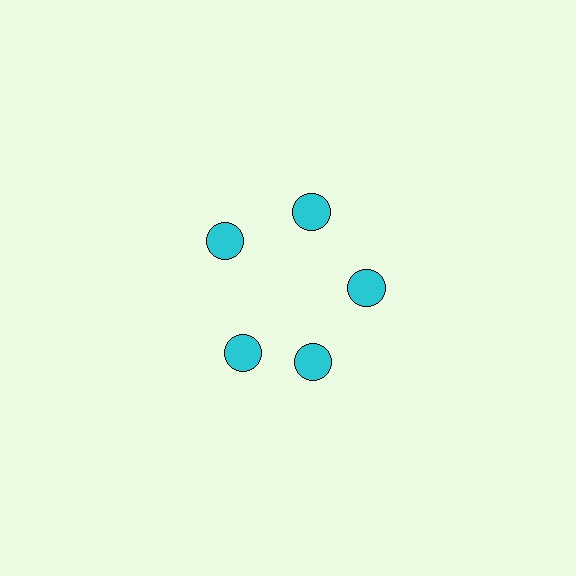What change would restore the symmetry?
The symmetry would be restored by rotating it back into even spacing with its neighbors so that all 5 circles sit at equal angles and equal distance from the center.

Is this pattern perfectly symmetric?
No. The 5 cyan circles are arranged in a ring, but one element near the 8 o'clock position is rotated out of alignment along the ring, breaking the 5-fold rotational symmetry.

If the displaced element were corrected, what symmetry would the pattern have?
It would have 5-fold rotational symmetry — the pattern would map onto itself every 72 degrees.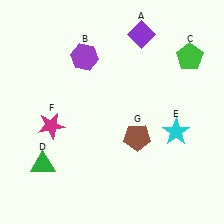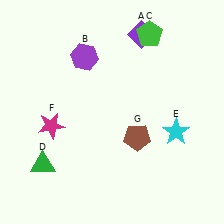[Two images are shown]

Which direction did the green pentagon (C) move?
The green pentagon (C) moved left.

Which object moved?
The green pentagon (C) moved left.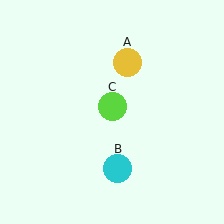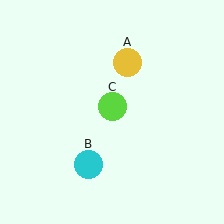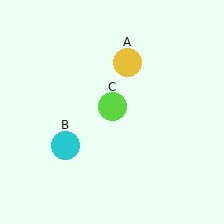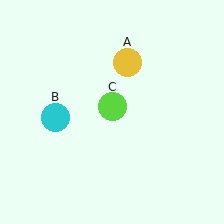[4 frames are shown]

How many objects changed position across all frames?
1 object changed position: cyan circle (object B).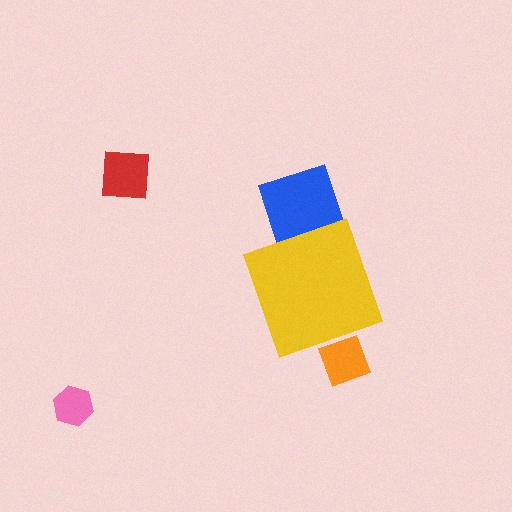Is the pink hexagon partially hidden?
No, the pink hexagon is fully visible.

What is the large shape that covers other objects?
A yellow diamond.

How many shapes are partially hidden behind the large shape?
2 shapes are partially hidden.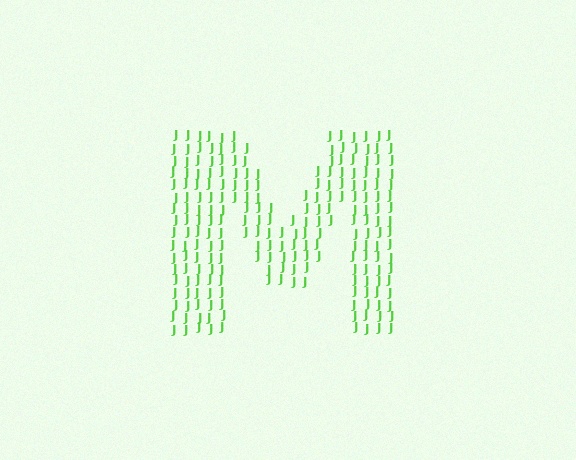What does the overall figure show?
The overall figure shows the letter M.